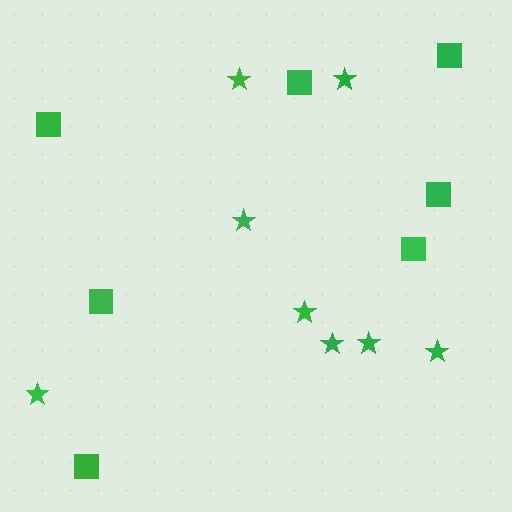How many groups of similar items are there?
There are 2 groups: one group of squares (7) and one group of stars (8).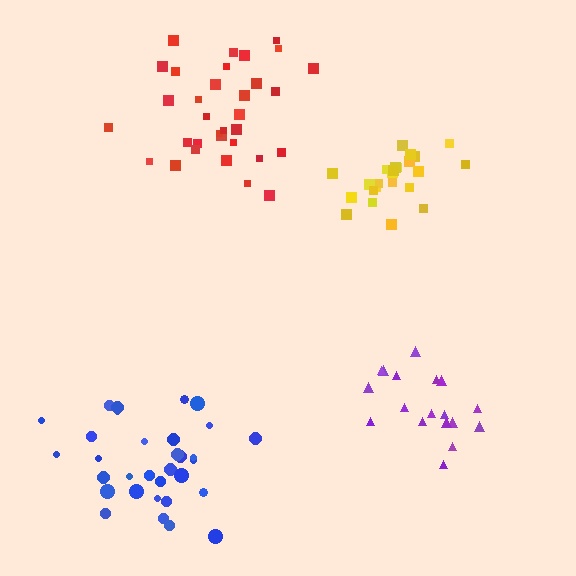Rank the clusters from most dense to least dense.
yellow, purple, blue, red.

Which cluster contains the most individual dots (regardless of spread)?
Red (33).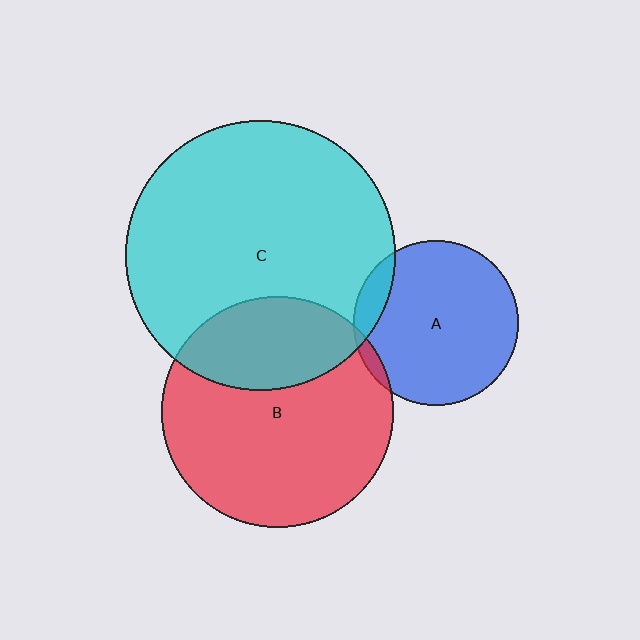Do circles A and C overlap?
Yes.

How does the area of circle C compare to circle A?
Approximately 2.7 times.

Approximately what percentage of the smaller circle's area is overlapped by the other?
Approximately 10%.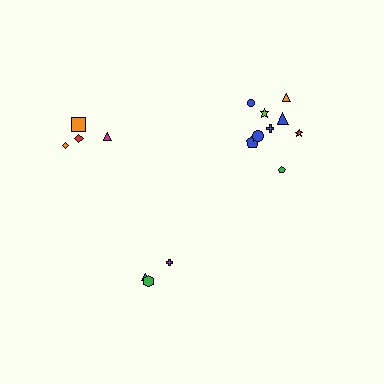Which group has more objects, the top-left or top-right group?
The top-right group.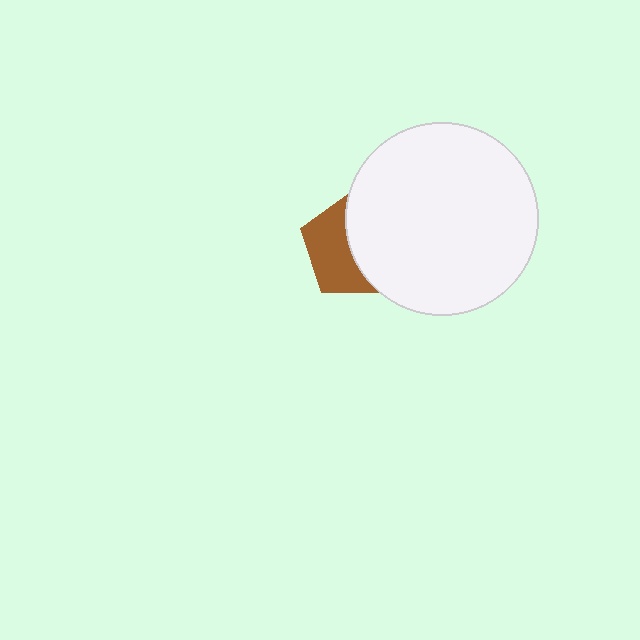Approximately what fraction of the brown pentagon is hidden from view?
Roughly 52% of the brown pentagon is hidden behind the white circle.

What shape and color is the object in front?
The object in front is a white circle.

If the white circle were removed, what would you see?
You would see the complete brown pentagon.